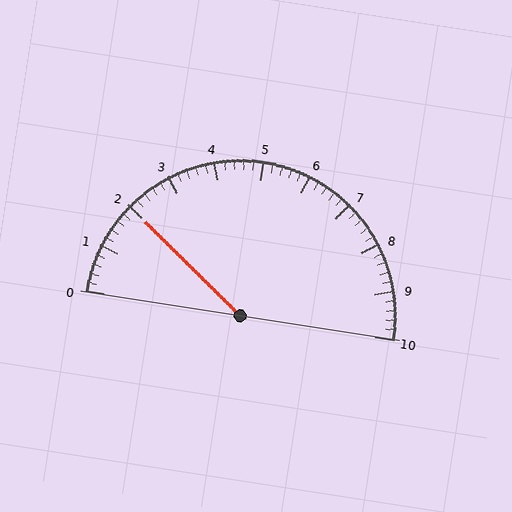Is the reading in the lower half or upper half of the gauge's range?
The reading is in the lower half of the range (0 to 10).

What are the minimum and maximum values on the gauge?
The gauge ranges from 0 to 10.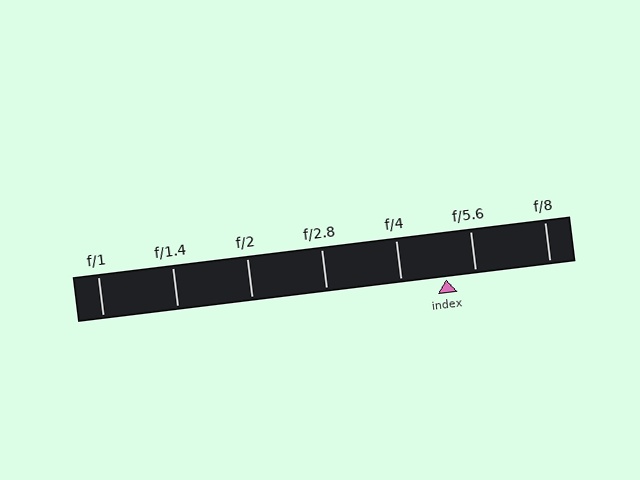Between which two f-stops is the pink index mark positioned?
The index mark is between f/4 and f/5.6.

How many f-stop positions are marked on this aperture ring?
There are 7 f-stop positions marked.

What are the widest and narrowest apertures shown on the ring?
The widest aperture shown is f/1 and the narrowest is f/8.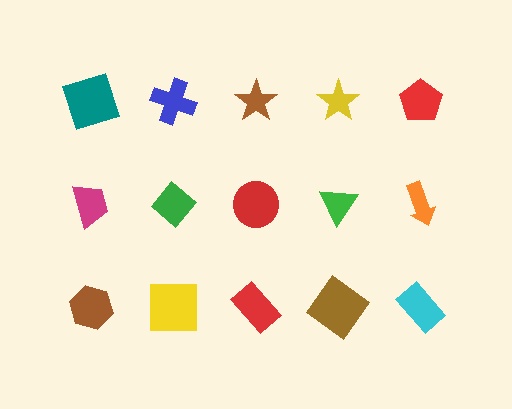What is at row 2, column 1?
A magenta trapezoid.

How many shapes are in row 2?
5 shapes.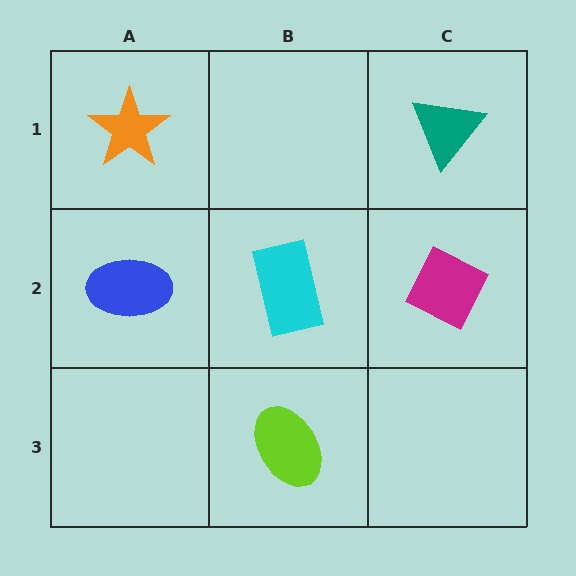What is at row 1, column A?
An orange star.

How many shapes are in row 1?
2 shapes.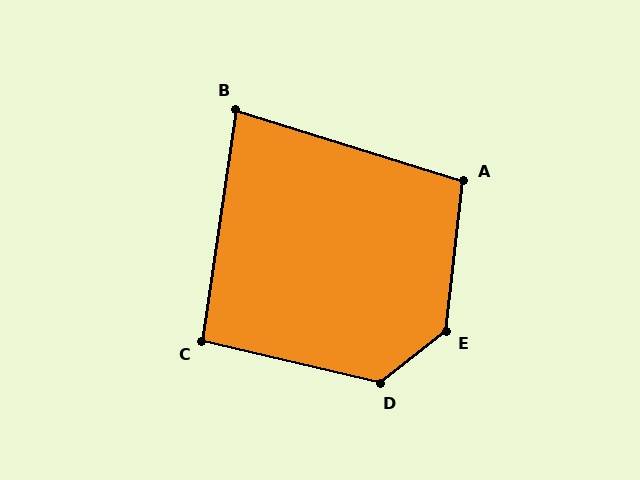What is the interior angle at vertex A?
Approximately 101 degrees (obtuse).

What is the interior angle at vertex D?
Approximately 128 degrees (obtuse).